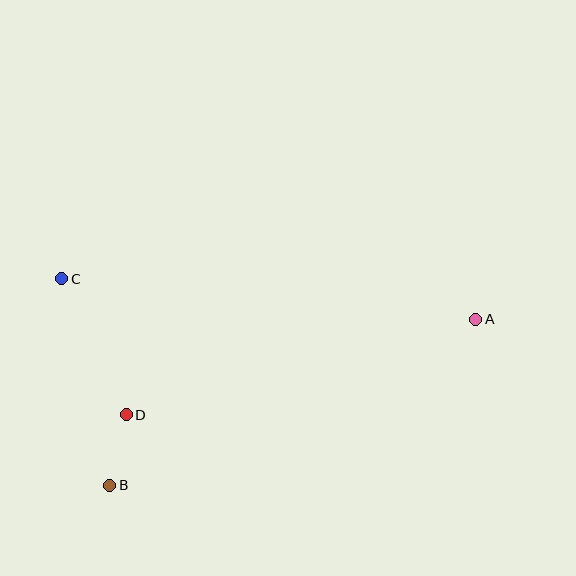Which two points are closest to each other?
Points B and D are closest to each other.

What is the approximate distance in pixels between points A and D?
The distance between A and D is approximately 363 pixels.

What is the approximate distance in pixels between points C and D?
The distance between C and D is approximately 151 pixels.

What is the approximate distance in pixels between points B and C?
The distance between B and C is approximately 212 pixels.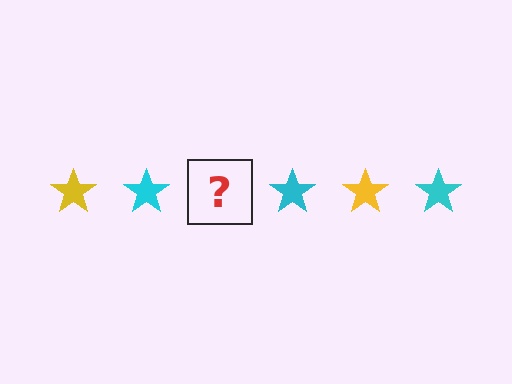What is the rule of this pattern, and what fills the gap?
The rule is that the pattern cycles through yellow, cyan stars. The gap should be filled with a yellow star.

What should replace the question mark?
The question mark should be replaced with a yellow star.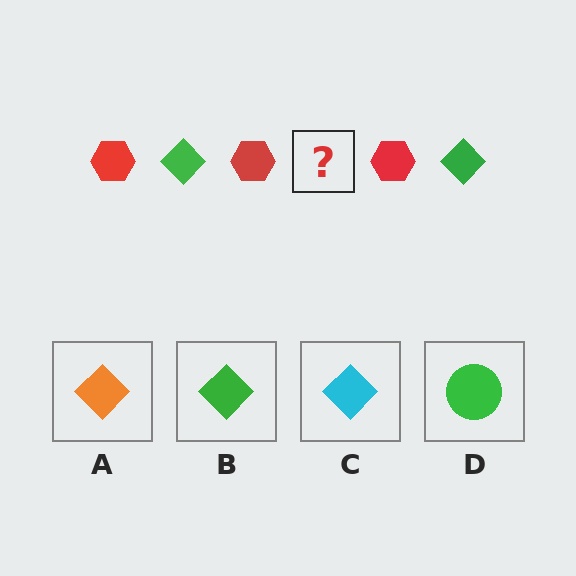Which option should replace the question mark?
Option B.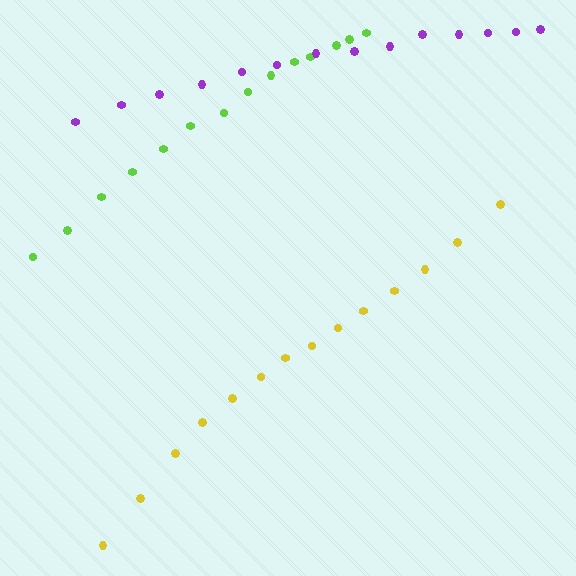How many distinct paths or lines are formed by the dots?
There are 3 distinct paths.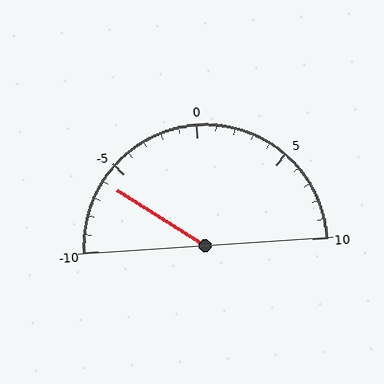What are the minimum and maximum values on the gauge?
The gauge ranges from -10 to 10.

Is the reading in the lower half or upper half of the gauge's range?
The reading is in the lower half of the range (-10 to 10).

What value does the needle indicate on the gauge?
The needle indicates approximately -6.